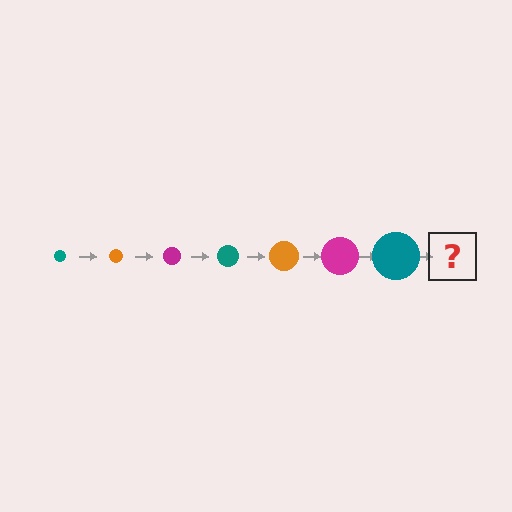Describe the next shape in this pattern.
It should be an orange circle, larger than the previous one.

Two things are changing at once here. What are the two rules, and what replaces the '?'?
The two rules are that the circle grows larger each step and the color cycles through teal, orange, and magenta. The '?' should be an orange circle, larger than the previous one.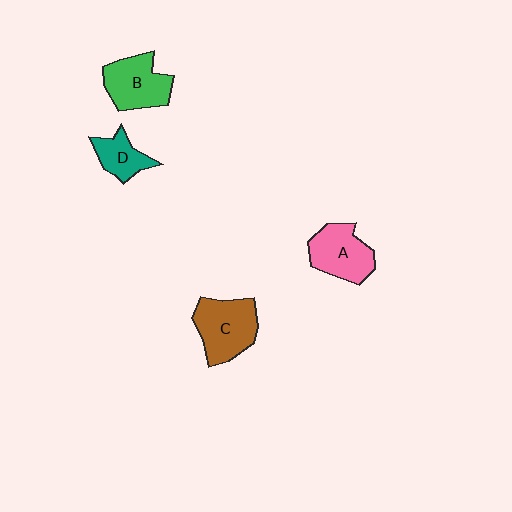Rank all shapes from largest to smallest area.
From largest to smallest: C (brown), B (green), A (pink), D (teal).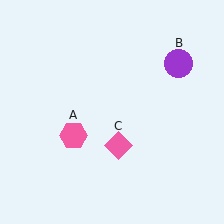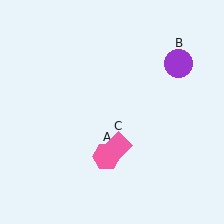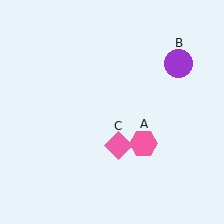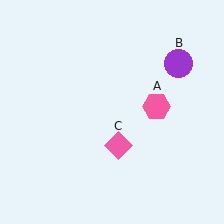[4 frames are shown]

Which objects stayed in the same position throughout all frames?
Purple circle (object B) and pink diamond (object C) remained stationary.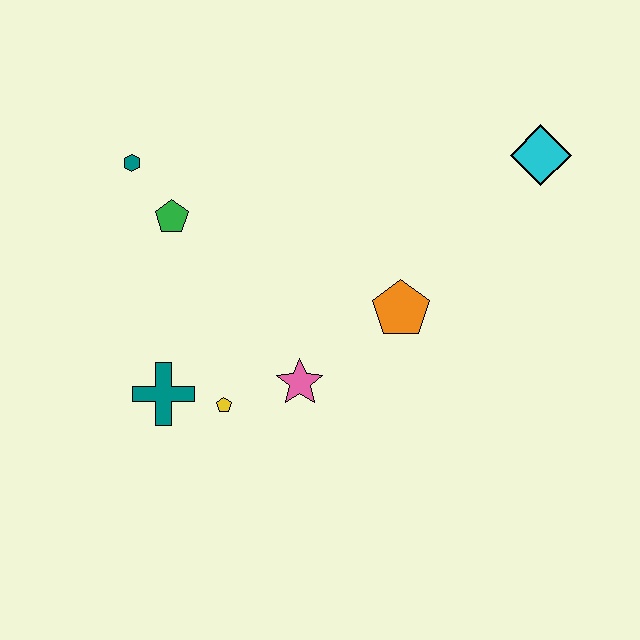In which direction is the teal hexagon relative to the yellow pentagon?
The teal hexagon is above the yellow pentagon.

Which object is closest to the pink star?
The yellow pentagon is closest to the pink star.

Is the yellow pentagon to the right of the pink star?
No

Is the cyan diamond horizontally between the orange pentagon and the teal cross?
No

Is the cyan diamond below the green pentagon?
No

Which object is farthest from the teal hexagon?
The cyan diamond is farthest from the teal hexagon.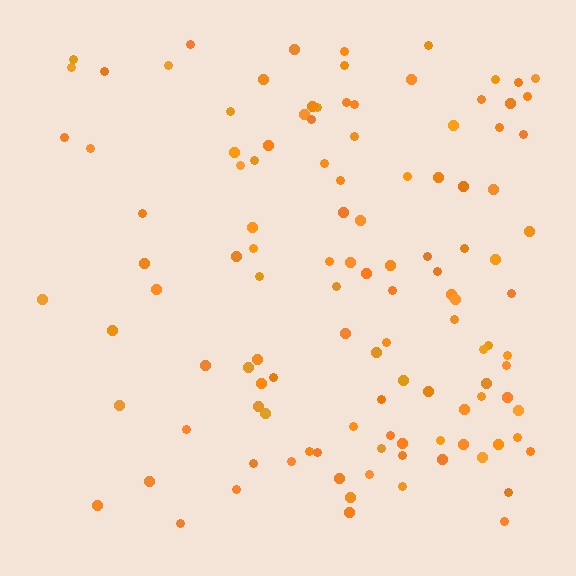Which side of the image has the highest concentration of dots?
The right.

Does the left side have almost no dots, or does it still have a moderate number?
Still a moderate number, just noticeably fewer than the right.